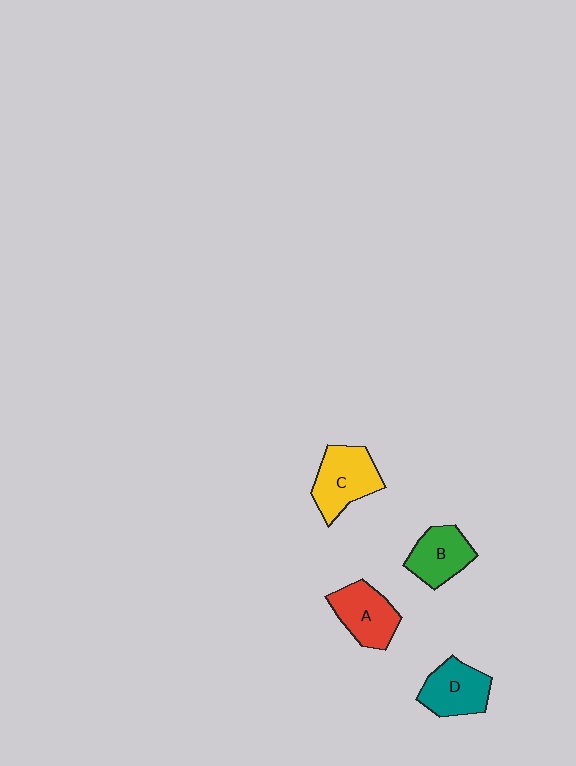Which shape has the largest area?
Shape C (yellow).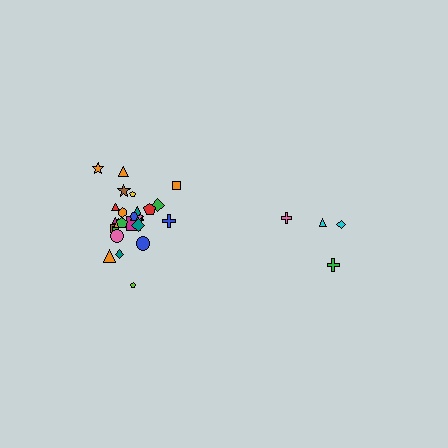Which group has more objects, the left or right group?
The left group.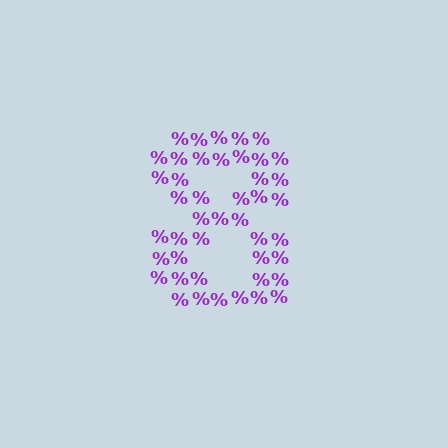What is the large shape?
The large shape is the digit 8.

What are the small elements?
The small elements are percent signs.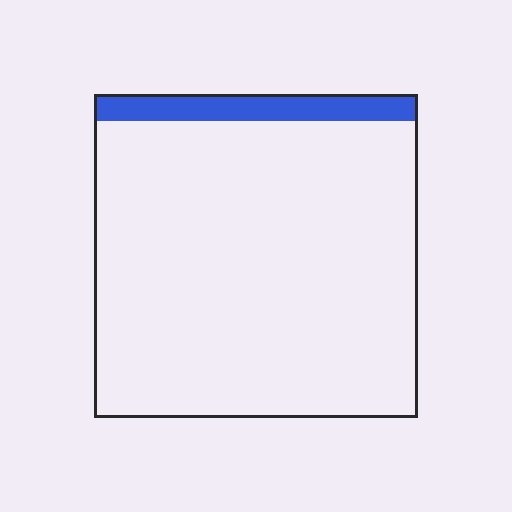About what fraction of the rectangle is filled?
About one tenth (1/10).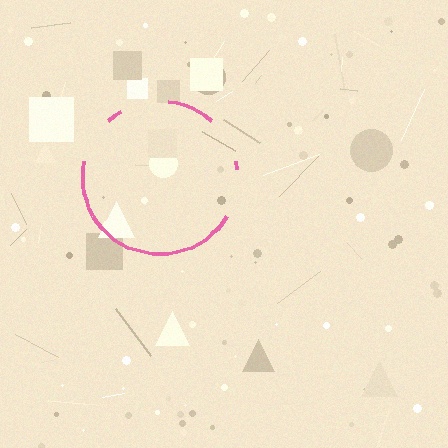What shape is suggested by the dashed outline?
The dashed outline suggests a circle.